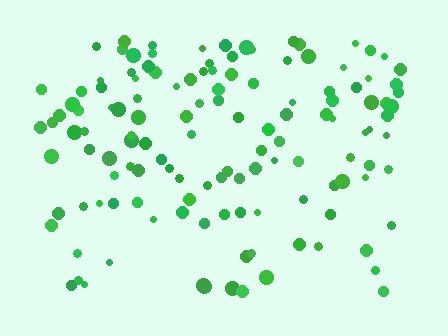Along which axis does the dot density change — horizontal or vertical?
Vertical.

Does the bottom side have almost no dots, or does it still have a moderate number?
Still a moderate number, just noticeably fewer than the top.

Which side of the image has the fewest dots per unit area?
The bottom.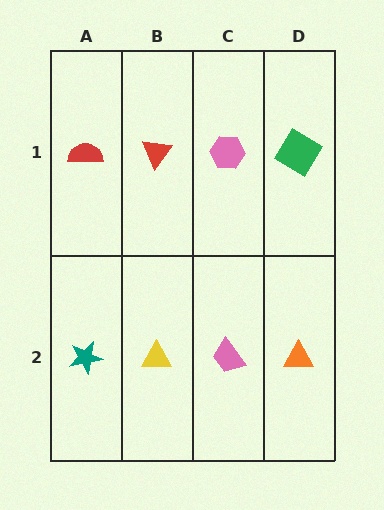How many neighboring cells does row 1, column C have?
3.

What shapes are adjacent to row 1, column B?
A yellow triangle (row 2, column B), a red semicircle (row 1, column A), a pink hexagon (row 1, column C).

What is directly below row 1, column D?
An orange triangle.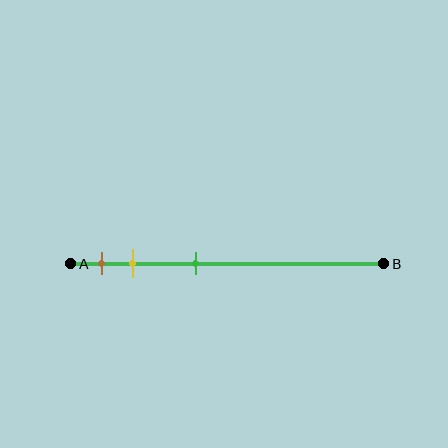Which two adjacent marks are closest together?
The brown and yellow marks are the closest adjacent pair.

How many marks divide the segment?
There are 3 marks dividing the segment.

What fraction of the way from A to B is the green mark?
The green mark is approximately 40% (0.4) of the way from A to B.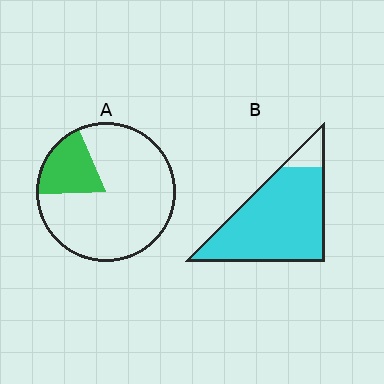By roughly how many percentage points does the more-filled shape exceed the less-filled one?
By roughly 70 percentage points (B over A).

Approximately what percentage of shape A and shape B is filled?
A is approximately 20% and B is approximately 90%.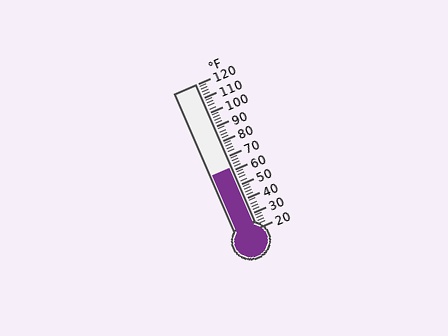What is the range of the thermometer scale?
The thermometer scale ranges from 20°F to 120°F.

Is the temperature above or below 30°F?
The temperature is above 30°F.